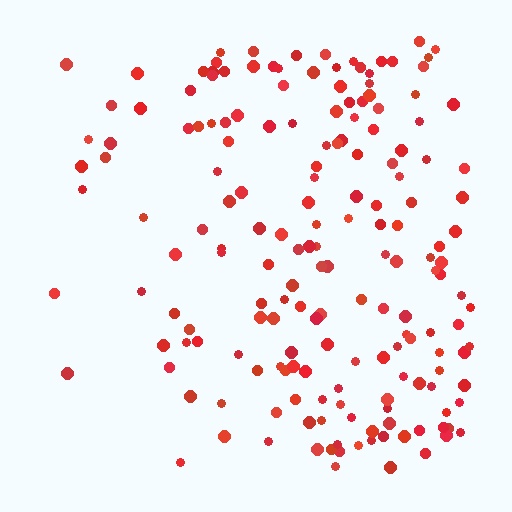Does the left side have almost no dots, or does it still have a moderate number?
Still a moderate number, just noticeably fewer than the right.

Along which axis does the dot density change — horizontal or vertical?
Horizontal.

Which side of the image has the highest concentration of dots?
The right.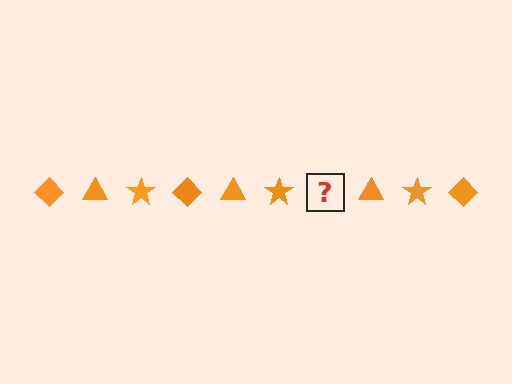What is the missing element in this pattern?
The missing element is an orange diamond.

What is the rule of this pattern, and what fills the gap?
The rule is that the pattern cycles through diamond, triangle, star shapes in orange. The gap should be filled with an orange diamond.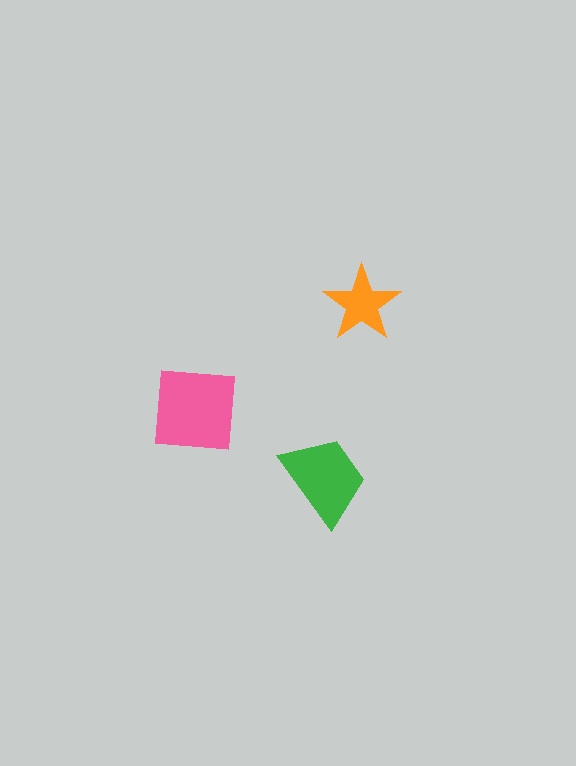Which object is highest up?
The orange star is topmost.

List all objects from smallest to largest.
The orange star, the green trapezoid, the pink square.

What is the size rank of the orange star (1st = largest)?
3rd.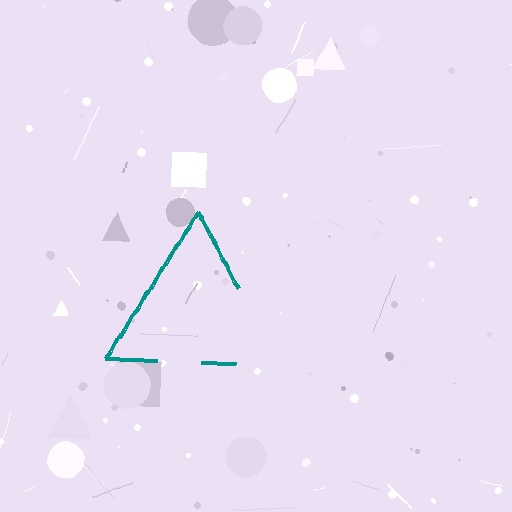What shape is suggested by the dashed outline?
The dashed outline suggests a triangle.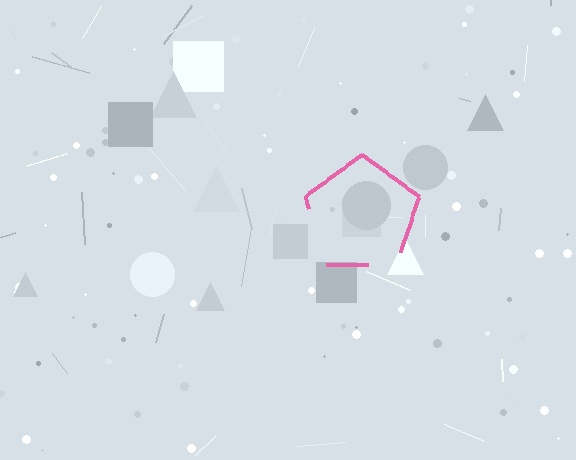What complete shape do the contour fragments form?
The contour fragments form a pentagon.